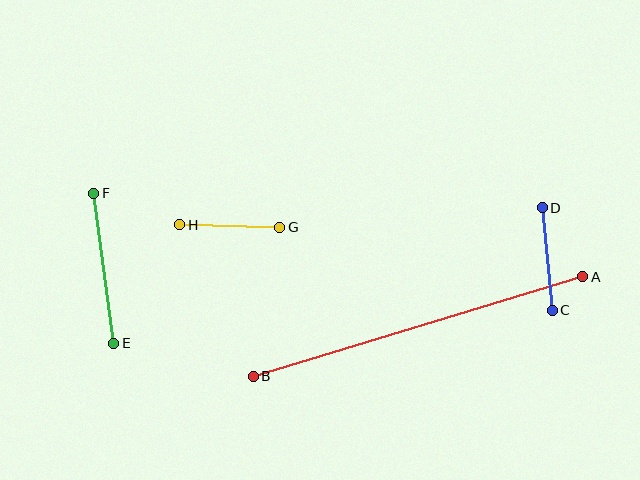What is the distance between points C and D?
The distance is approximately 103 pixels.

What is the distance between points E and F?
The distance is approximately 151 pixels.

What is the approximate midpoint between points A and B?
The midpoint is at approximately (418, 327) pixels.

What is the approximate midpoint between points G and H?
The midpoint is at approximately (230, 226) pixels.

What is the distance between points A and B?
The distance is approximately 345 pixels.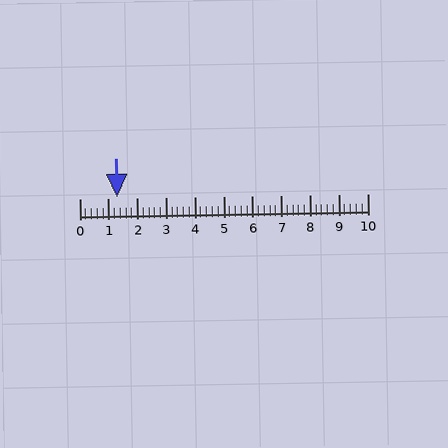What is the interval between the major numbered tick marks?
The major tick marks are spaced 1 units apart.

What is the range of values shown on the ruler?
The ruler shows values from 0 to 10.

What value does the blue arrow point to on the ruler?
The blue arrow points to approximately 1.3.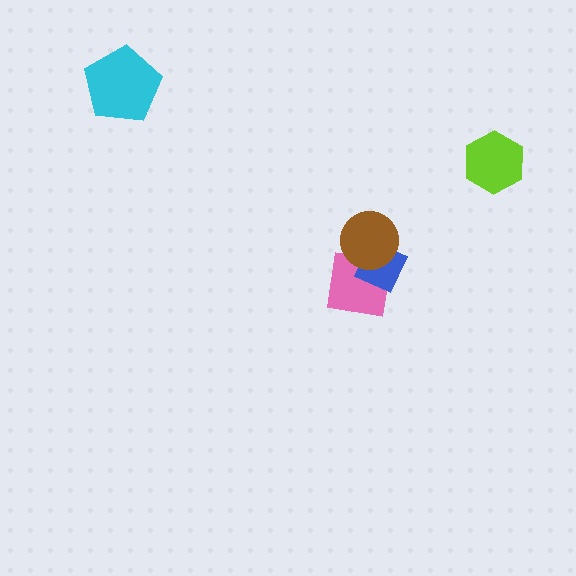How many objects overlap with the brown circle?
2 objects overlap with the brown circle.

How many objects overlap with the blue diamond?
2 objects overlap with the blue diamond.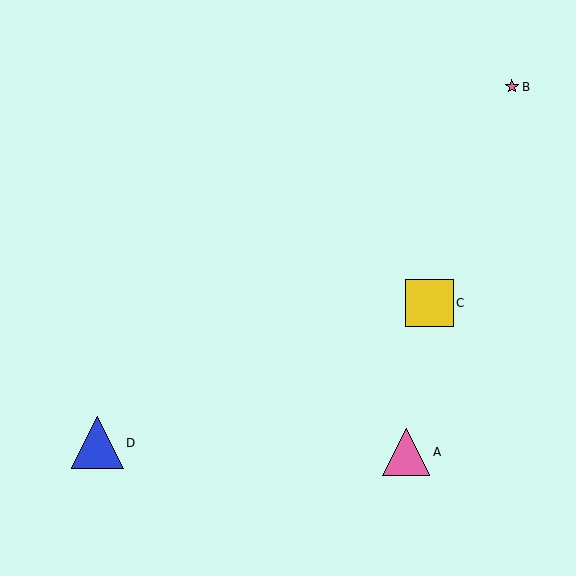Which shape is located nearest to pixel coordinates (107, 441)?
The blue triangle (labeled D) at (98, 443) is nearest to that location.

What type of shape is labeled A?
Shape A is a pink triangle.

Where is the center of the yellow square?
The center of the yellow square is at (429, 303).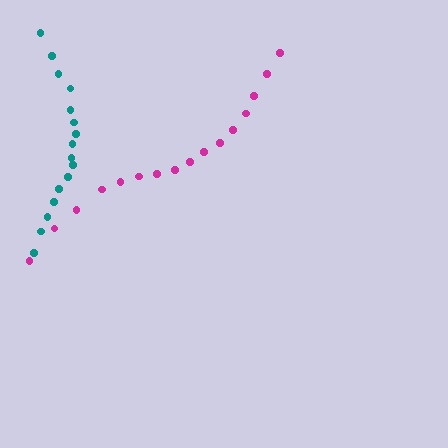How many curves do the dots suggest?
There are 2 distinct paths.